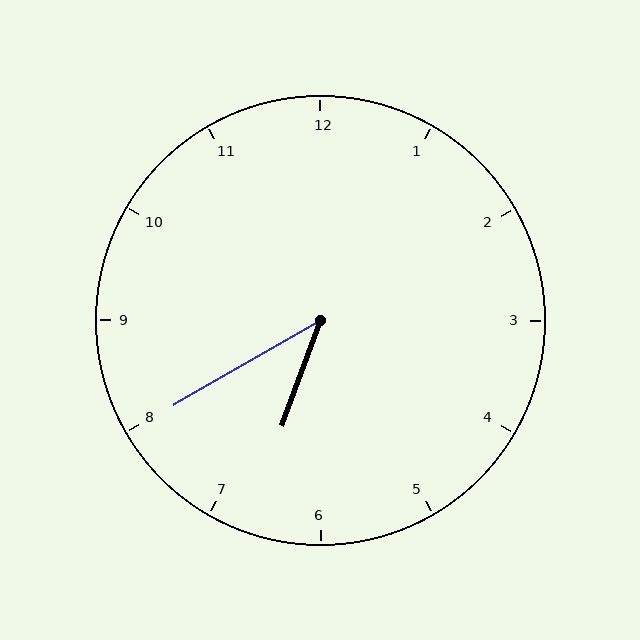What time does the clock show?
6:40.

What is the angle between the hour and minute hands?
Approximately 40 degrees.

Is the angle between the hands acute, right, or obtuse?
It is acute.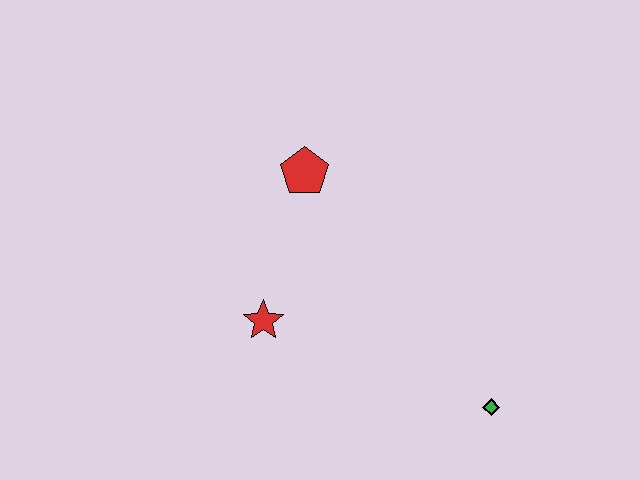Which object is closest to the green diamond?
The red star is closest to the green diamond.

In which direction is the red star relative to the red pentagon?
The red star is below the red pentagon.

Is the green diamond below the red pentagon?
Yes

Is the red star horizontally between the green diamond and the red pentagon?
No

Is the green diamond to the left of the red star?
No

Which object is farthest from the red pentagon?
The green diamond is farthest from the red pentagon.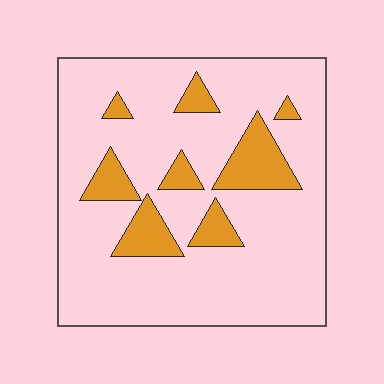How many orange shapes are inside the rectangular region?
8.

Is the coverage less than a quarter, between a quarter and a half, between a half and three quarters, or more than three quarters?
Less than a quarter.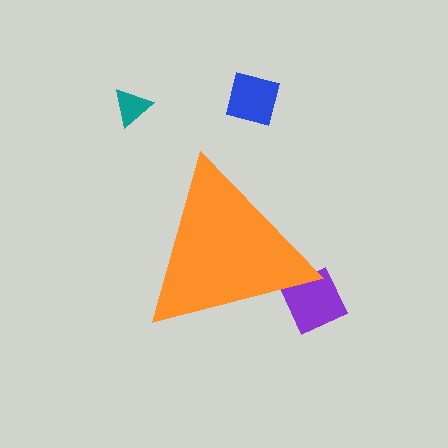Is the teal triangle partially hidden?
No, the teal triangle is fully visible.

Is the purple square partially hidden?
Yes, the purple square is partially hidden behind the orange triangle.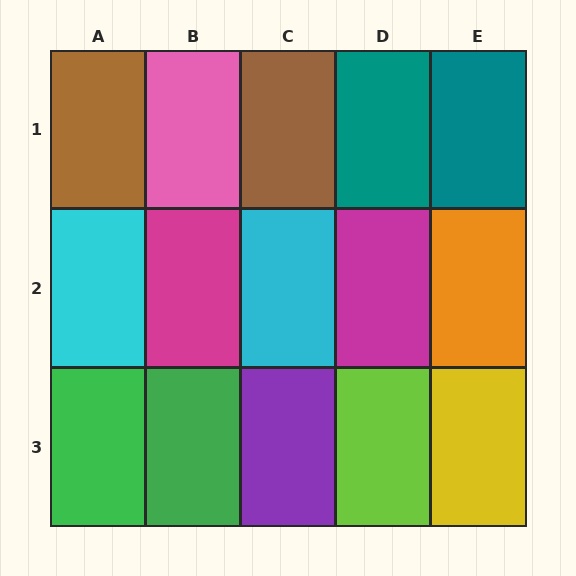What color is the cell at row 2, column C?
Cyan.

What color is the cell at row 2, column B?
Magenta.